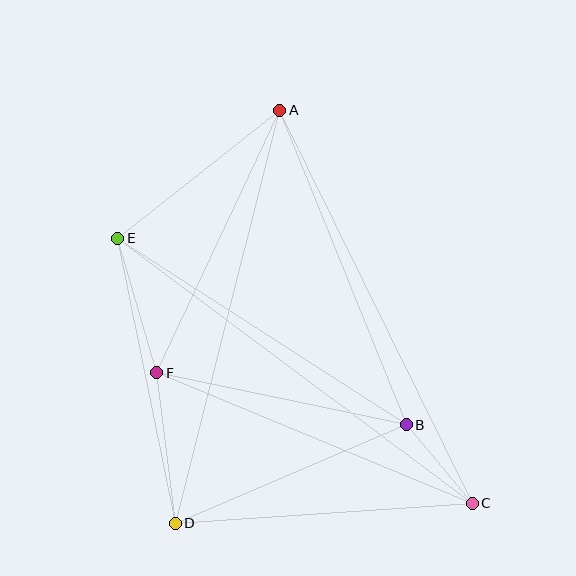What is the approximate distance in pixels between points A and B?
The distance between A and B is approximately 339 pixels.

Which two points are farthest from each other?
Points C and E are farthest from each other.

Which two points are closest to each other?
Points B and C are closest to each other.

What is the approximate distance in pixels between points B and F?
The distance between B and F is approximately 254 pixels.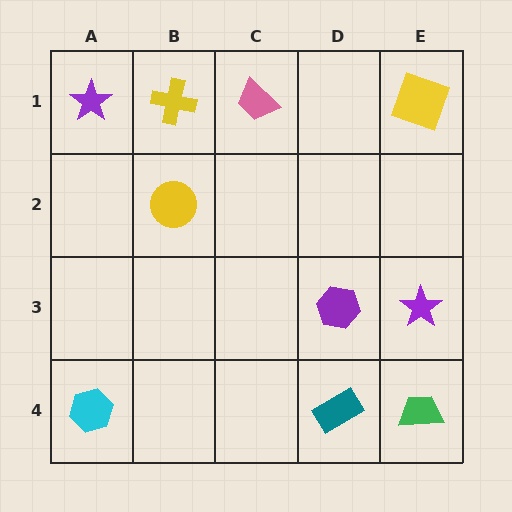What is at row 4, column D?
A teal rectangle.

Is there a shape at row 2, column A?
No, that cell is empty.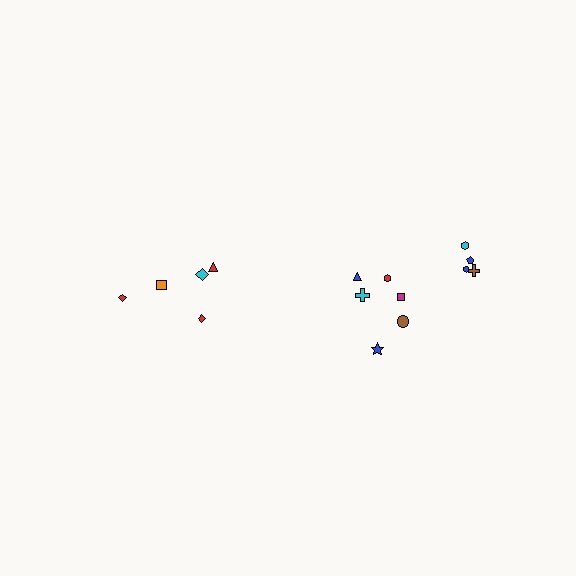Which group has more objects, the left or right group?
The right group.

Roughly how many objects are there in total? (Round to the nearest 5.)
Roughly 15 objects in total.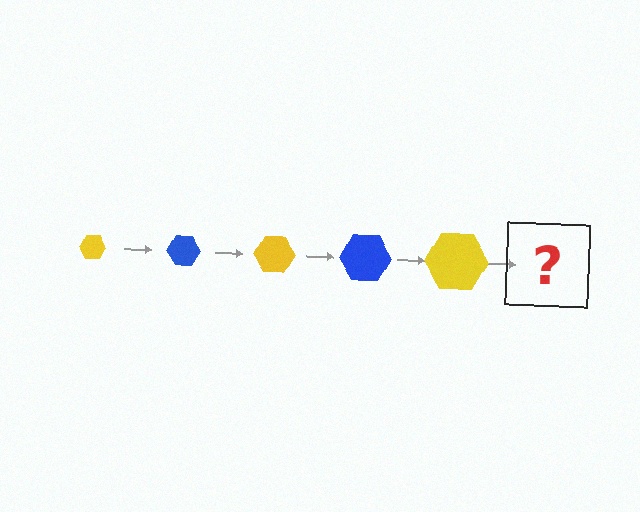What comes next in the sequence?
The next element should be a blue hexagon, larger than the previous one.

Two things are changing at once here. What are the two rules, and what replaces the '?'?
The two rules are that the hexagon grows larger each step and the color cycles through yellow and blue. The '?' should be a blue hexagon, larger than the previous one.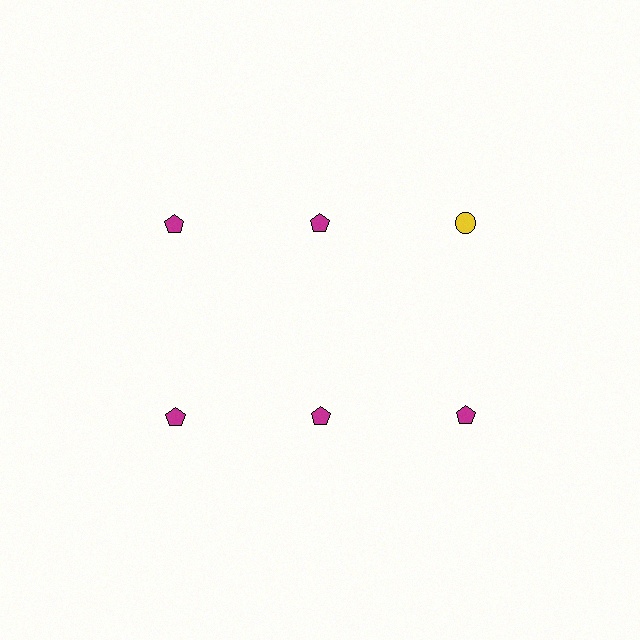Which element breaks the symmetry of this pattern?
The yellow circle in the top row, center column breaks the symmetry. All other shapes are magenta pentagons.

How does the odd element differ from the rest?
It differs in both color (yellow instead of magenta) and shape (circle instead of pentagon).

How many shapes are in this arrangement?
There are 6 shapes arranged in a grid pattern.